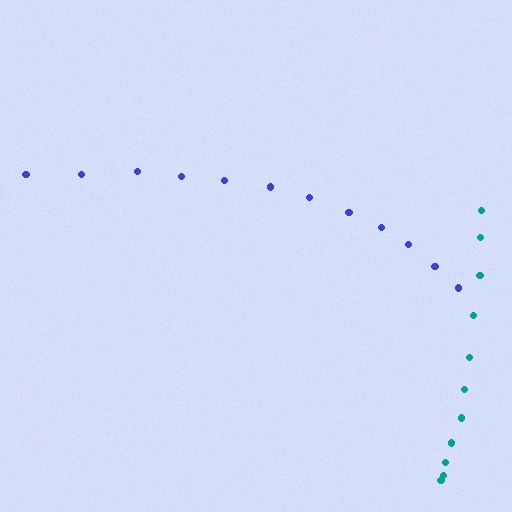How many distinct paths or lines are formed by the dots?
There are 2 distinct paths.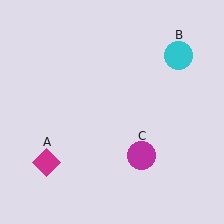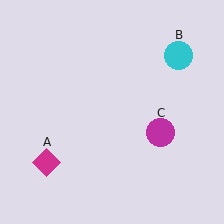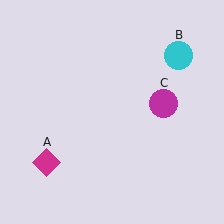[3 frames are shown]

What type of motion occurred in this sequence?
The magenta circle (object C) rotated counterclockwise around the center of the scene.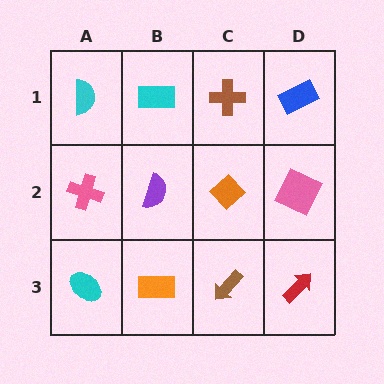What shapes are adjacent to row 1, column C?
An orange diamond (row 2, column C), a cyan rectangle (row 1, column B), a blue rectangle (row 1, column D).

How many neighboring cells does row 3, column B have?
3.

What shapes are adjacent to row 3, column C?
An orange diamond (row 2, column C), an orange rectangle (row 3, column B), a red arrow (row 3, column D).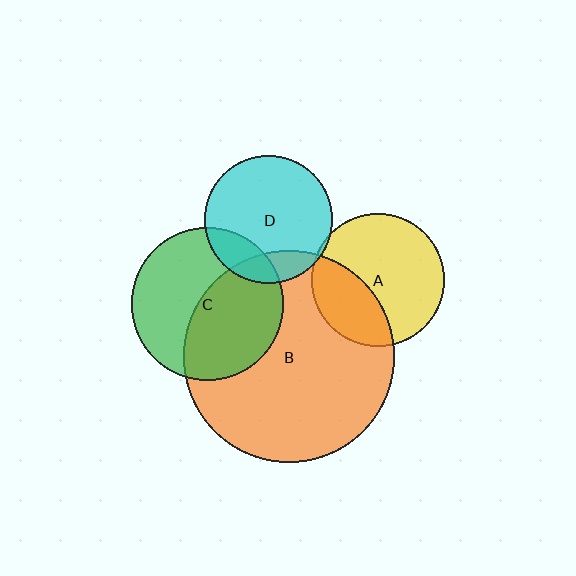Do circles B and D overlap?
Yes.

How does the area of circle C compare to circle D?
Approximately 1.4 times.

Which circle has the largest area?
Circle B (orange).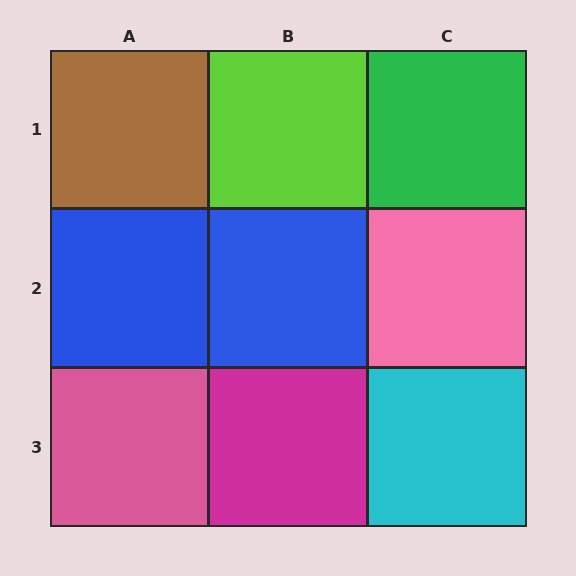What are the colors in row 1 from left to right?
Brown, lime, green.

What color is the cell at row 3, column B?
Magenta.